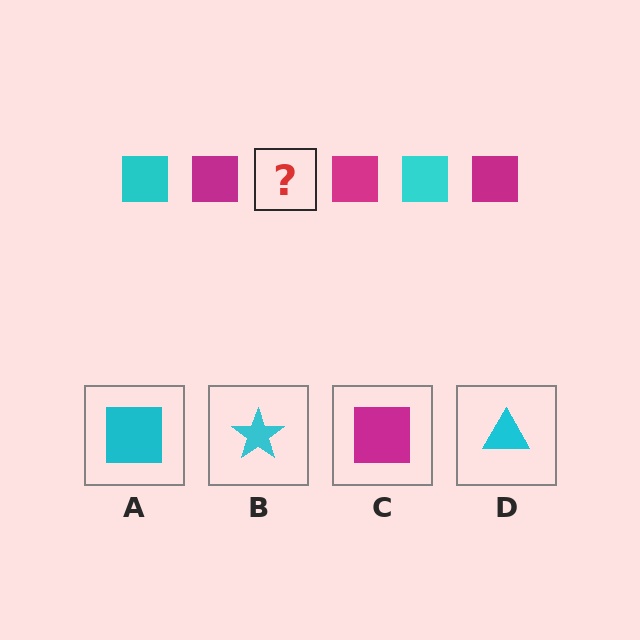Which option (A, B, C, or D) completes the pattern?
A.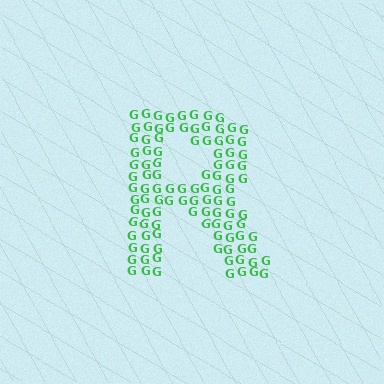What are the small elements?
The small elements are letter G's.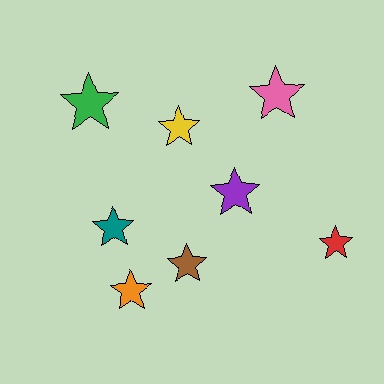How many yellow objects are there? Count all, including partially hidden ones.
There is 1 yellow object.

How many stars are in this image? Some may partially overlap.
There are 8 stars.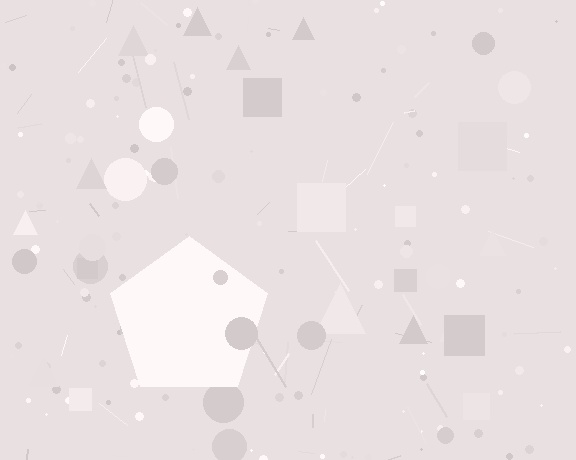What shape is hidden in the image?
A pentagon is hidden in the image.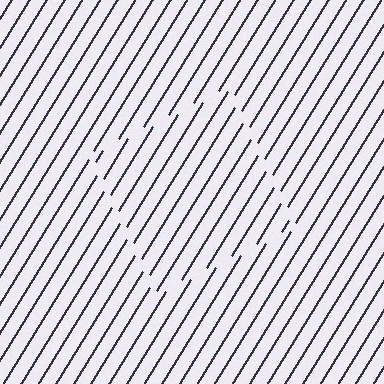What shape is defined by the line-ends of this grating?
An illusory square. The interior of the shape contains the same grating, shifted by half a period — the contour is defined by the phase discontinuity where line-ends from the inner and outer gratings abut.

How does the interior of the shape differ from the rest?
The interior of the shape contains the same grating, shifted by half a period — the contour is defined by the phase discontinuity where line-ends from the inner and outer gratings abut.